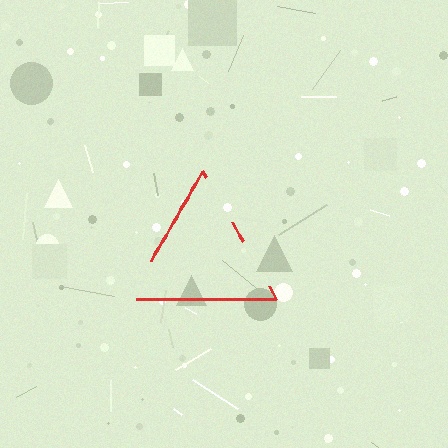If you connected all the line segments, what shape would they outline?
They would outline a triangle.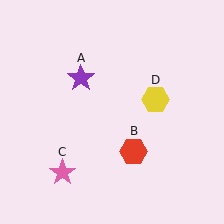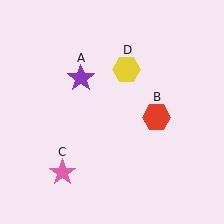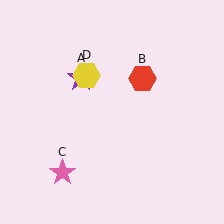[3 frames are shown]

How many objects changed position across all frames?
2 objects changed position: red hexagon (object B), yellow hexagon (object D).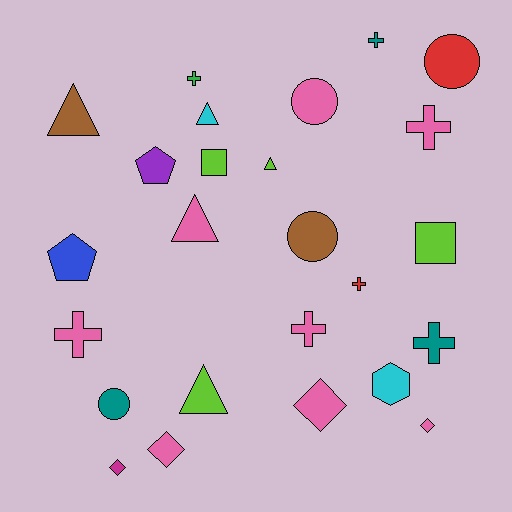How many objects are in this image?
There are 25 objects.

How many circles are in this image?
There are 4 circles.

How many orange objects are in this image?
There are no orange objects.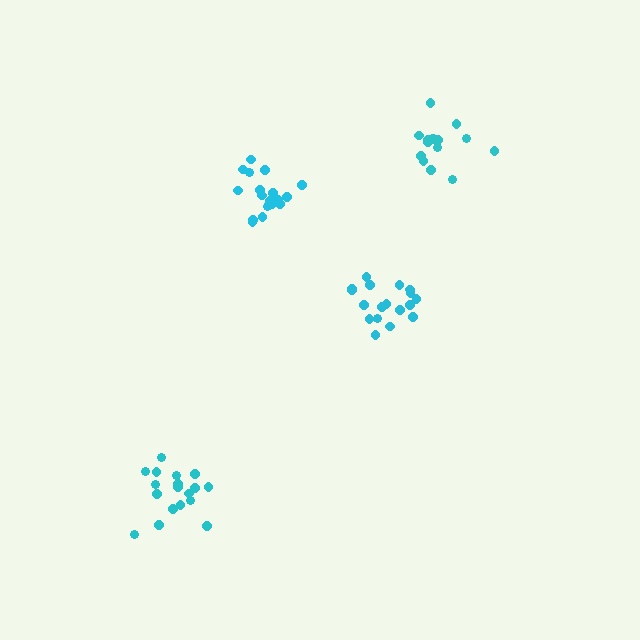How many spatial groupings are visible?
There are 4 spatial groupings.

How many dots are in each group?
Group 1: 18 dots, Group 2: 14 dots, Group 3: 19 dots, Group 4: 18 dots (69 total).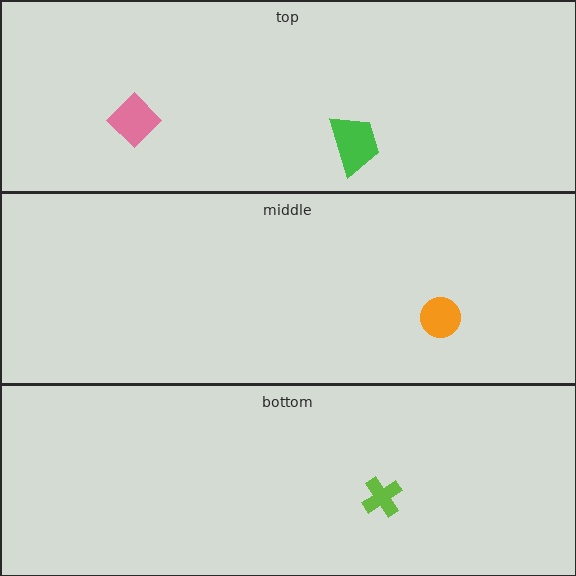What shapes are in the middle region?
The orange circle.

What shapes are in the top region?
The green trapezoid, the pink diamond.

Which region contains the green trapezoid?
The top region.